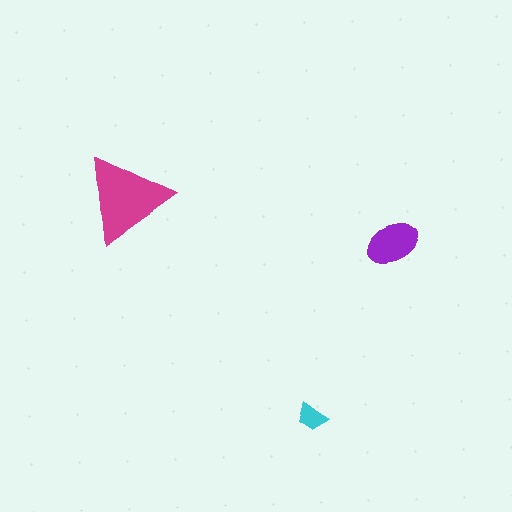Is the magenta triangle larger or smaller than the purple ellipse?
Larger.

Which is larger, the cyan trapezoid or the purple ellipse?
The purple ellipse.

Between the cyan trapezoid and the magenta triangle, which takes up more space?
The magenta triangle.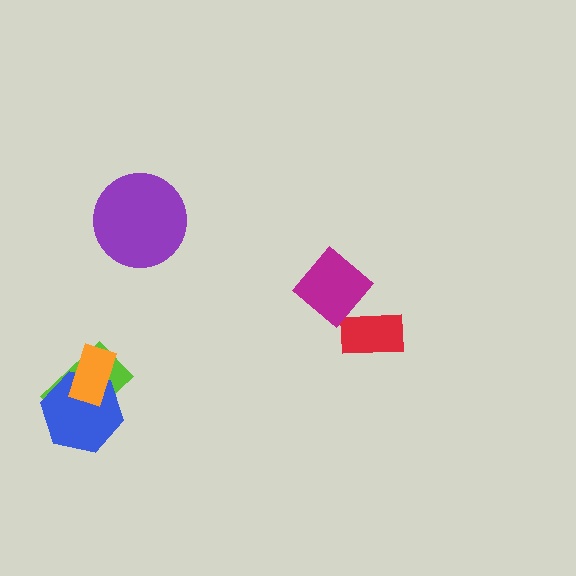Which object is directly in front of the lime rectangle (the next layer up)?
The blue hexagon is directly in front of the lime rectangle.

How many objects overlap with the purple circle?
0 objects overlap with the purple circle.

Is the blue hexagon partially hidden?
Yes, it is partially covered by another shape.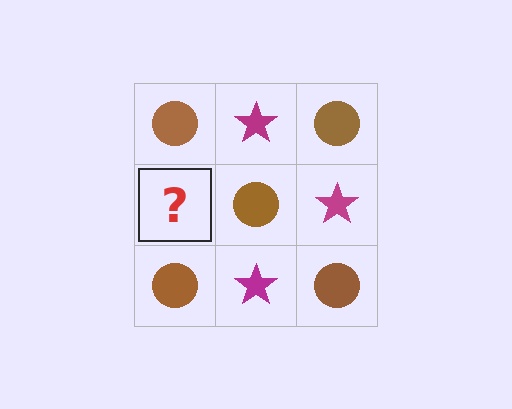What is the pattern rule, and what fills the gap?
The rule is that it alternates brown circle and magenta star in a checkerboard pattern. The gap should be filled with a magenta star.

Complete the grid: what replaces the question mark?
The question mark should be replaced with a magenta star.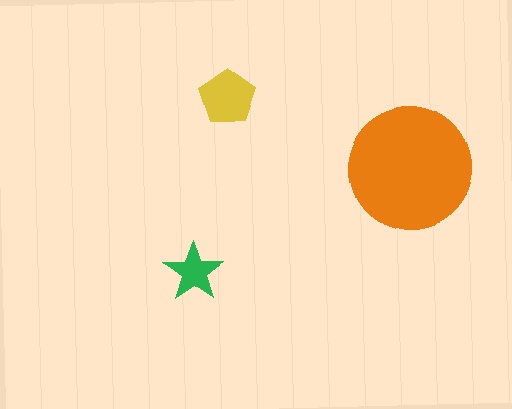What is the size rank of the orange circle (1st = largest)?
1st.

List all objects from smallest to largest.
The green star, the yellow pentagon, the orange circle.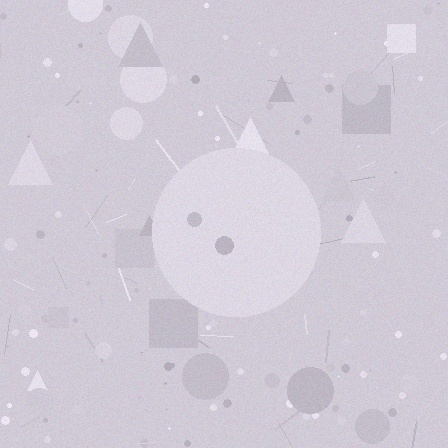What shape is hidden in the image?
A circle is hidden in the image.